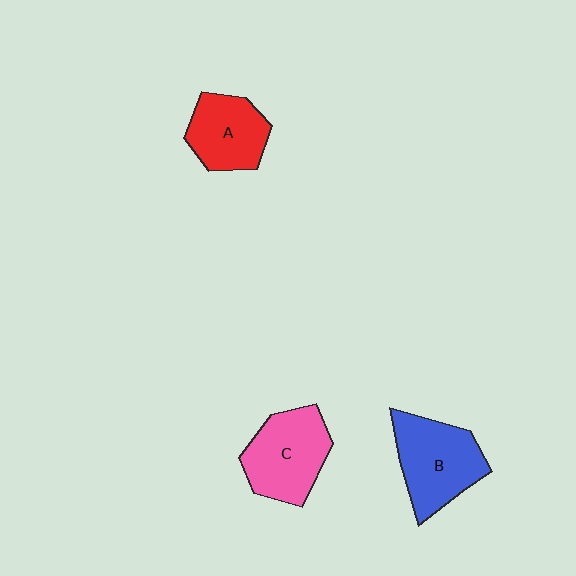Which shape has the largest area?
Shape B (blue).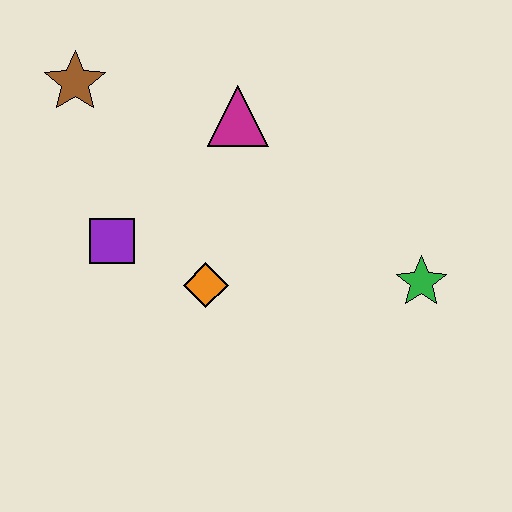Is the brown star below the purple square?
No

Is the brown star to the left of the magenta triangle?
Yes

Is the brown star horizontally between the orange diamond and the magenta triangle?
No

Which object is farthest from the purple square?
The green star is farthest from the purple square.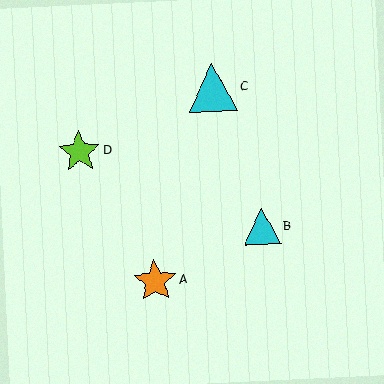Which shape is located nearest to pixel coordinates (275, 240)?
The cyan triangle (labeled B) at (262, 226) is nearest to that location.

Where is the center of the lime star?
The center of the lime star is at (79, 152).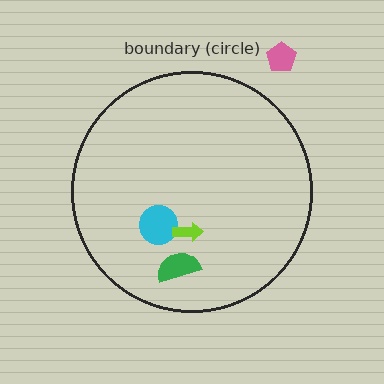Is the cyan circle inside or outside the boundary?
Inside.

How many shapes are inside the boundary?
3 inside, 1 outside.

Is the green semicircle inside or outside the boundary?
Inside.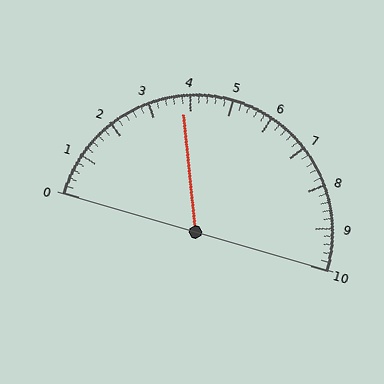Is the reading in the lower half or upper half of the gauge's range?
The reading is in the lower half of the range (0 to 10).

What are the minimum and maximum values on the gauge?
The gauge ranges from 0 to 10.